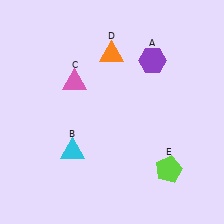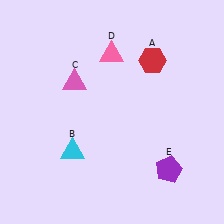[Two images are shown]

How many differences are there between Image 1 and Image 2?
There are 3 differences between the two images.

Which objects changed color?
A changed from purple to red. D changed from orange to pink. E changed from lime to purple.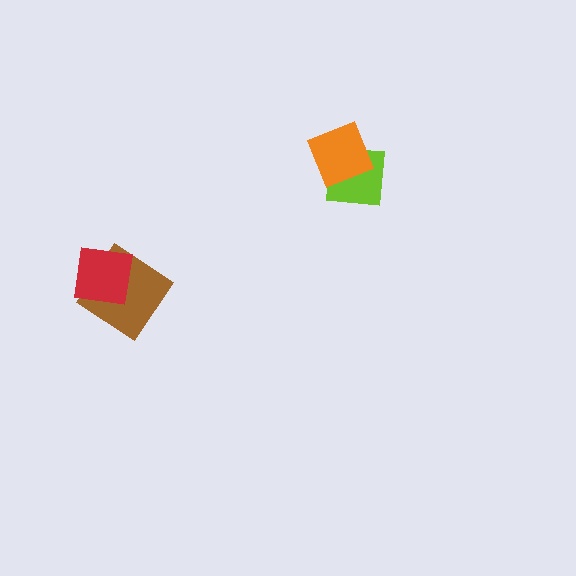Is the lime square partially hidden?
Yes, it is partially covered by another shape.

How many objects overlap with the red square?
1 object overlaps with the red square.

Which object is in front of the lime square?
The orange diamond is in front of the lime square.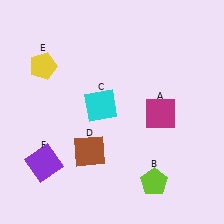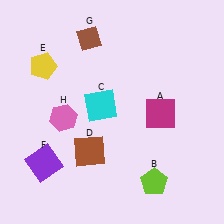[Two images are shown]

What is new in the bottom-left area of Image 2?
A pink hexagon (H) was added in the bottom-left area of Image 2.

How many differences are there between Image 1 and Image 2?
There are 2 differences between the two images.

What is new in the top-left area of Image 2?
A brown diamond (G) was added in the top-left area of Image 2.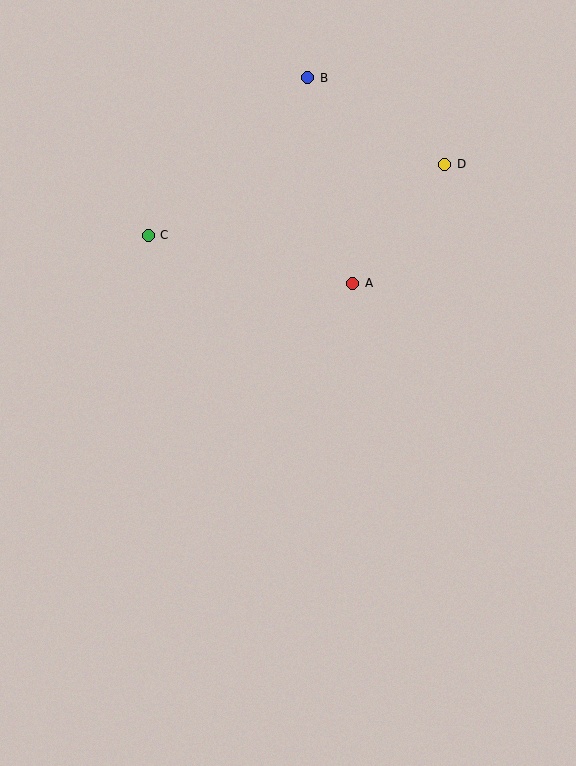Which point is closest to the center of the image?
Point A at (353, 283) is closest to the center.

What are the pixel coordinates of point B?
Point B is at (308, 78).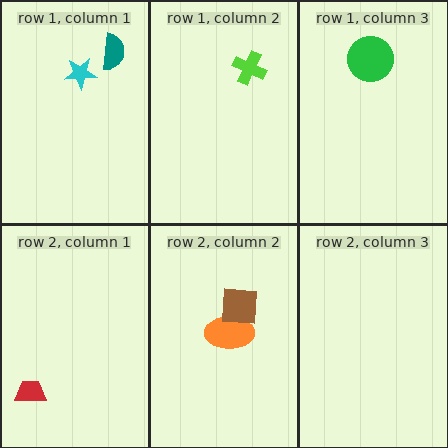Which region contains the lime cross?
The row 1, column 2 region.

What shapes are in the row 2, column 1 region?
The red trapezoid.